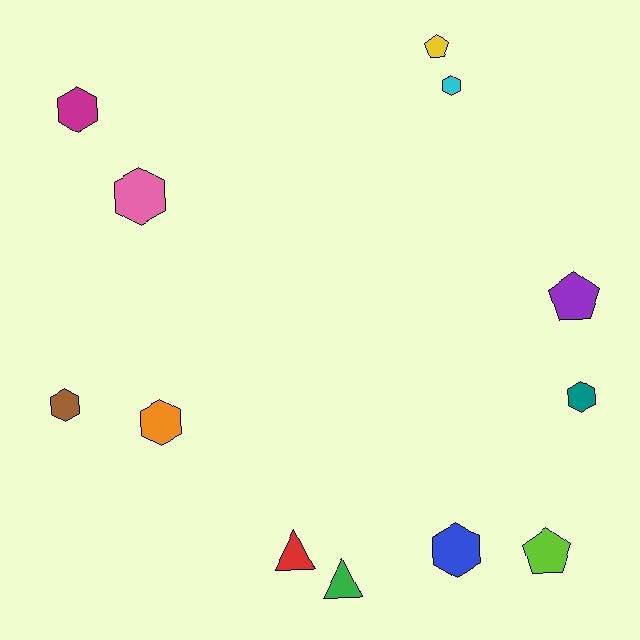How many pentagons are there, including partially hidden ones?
There are 3 pentagons.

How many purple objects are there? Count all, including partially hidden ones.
There is 1 purple object.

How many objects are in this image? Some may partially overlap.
There are 12 objects.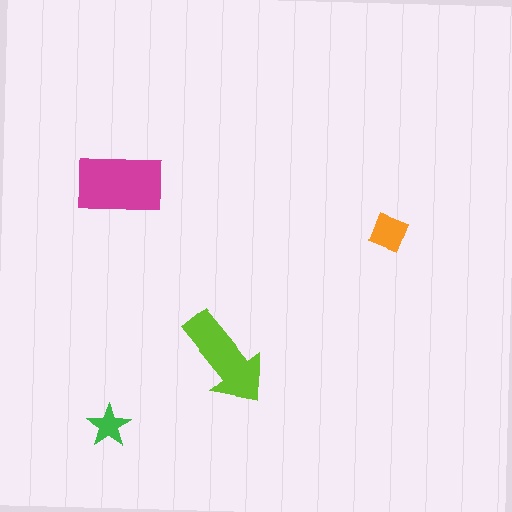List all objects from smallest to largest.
The green star, the orange square, the lime arrow, the magenta rectangle.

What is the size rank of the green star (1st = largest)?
4th.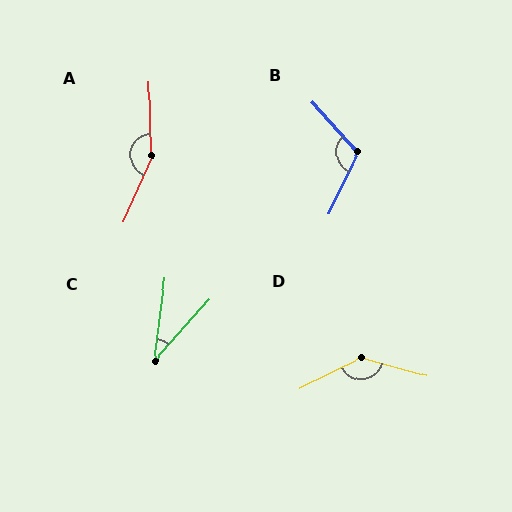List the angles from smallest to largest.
C (34°), B (112°), D (138°), A (155°).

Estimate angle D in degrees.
Approximately 138 degrees.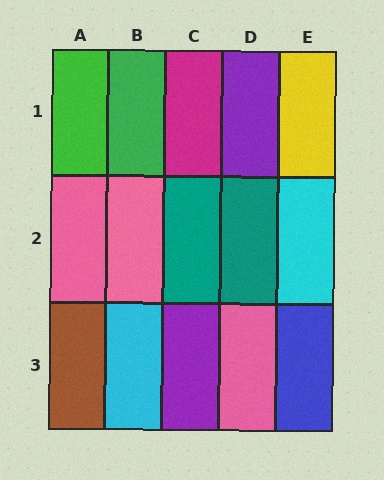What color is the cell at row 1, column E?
Yellow.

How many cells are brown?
1 cell is brown.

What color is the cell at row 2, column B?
Pink.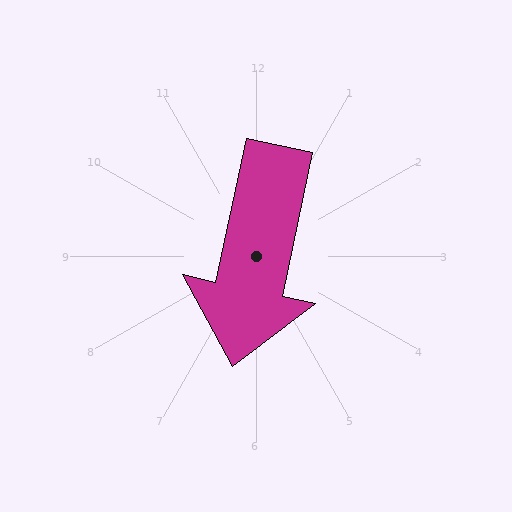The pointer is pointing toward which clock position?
Roughly 6 o'clock.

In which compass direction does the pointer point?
South.